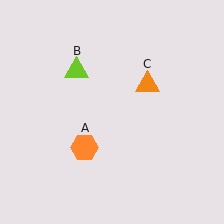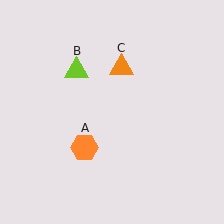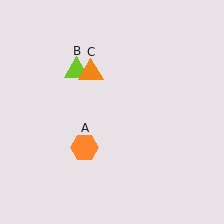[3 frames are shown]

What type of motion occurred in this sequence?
The orange triangle (object C) rotated counterclockwise around the center of the scene.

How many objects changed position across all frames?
1 object changed position: orange triangle (object C).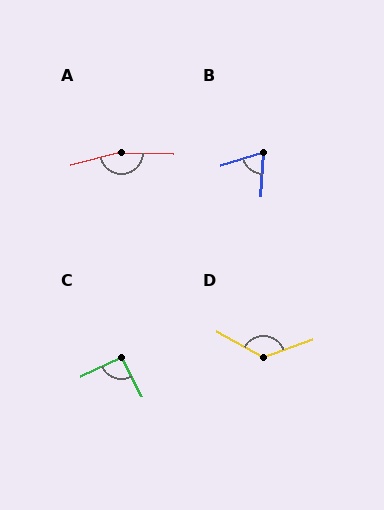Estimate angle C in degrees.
Approximately 92 degrees.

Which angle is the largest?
A, at approximately 164 degrees.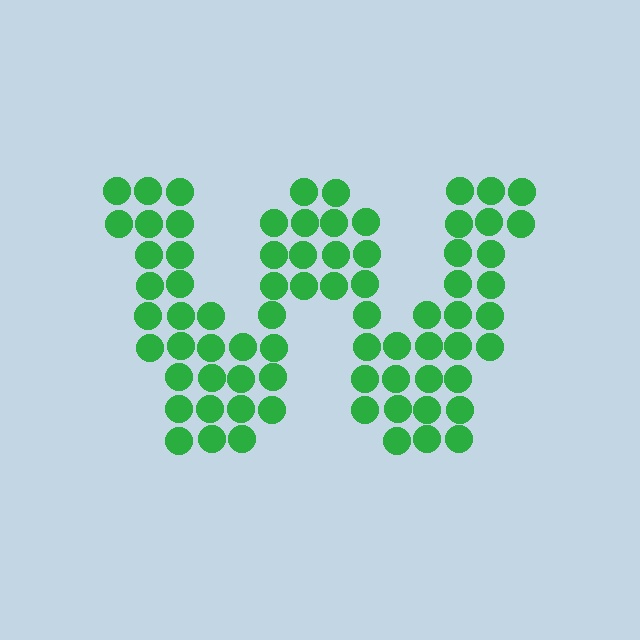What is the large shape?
The large shape is the letter W.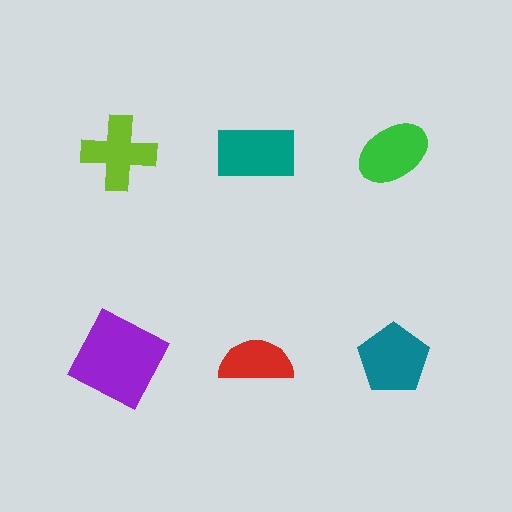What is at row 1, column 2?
A teal rectangle.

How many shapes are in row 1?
3 shapes.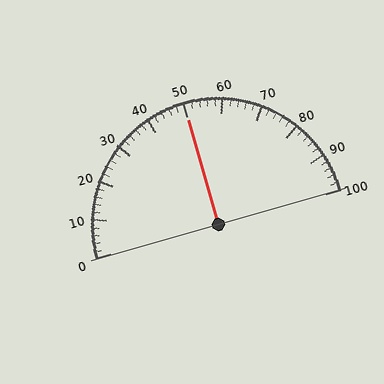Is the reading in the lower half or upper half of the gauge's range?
The reading is in the upper half of the range (0 to 100).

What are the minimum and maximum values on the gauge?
The gauge ranges from 0 to 100.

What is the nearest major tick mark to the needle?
The nearest major tick mark is 50.